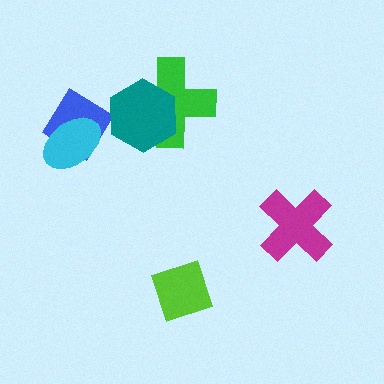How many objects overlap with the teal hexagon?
2 objects overlap with the teal hexagon.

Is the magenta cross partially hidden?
No, no other shape covers it.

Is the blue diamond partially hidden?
Yes, it is partially covered by another shape.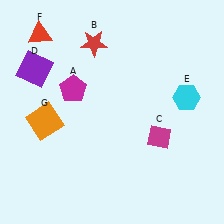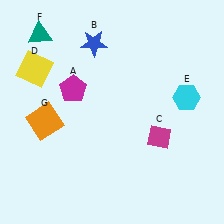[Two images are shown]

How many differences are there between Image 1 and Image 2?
There are 3 differences between the two images.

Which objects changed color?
B changed from red to blue. D changed from purple to yellow. F changed from red to teal.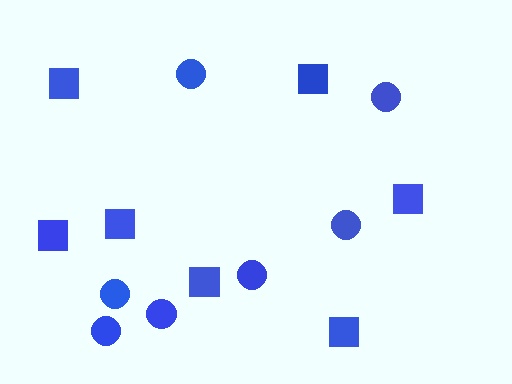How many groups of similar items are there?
There are 2 groups: one group of squares (7) and one group of circles (7).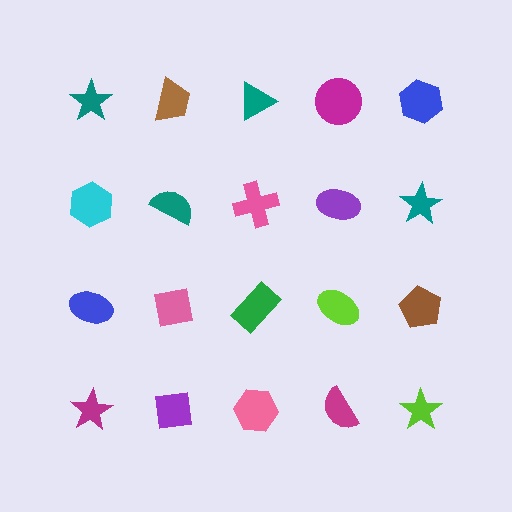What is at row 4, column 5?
A lime star.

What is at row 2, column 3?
A pink cross.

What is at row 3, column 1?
A blue ellipse.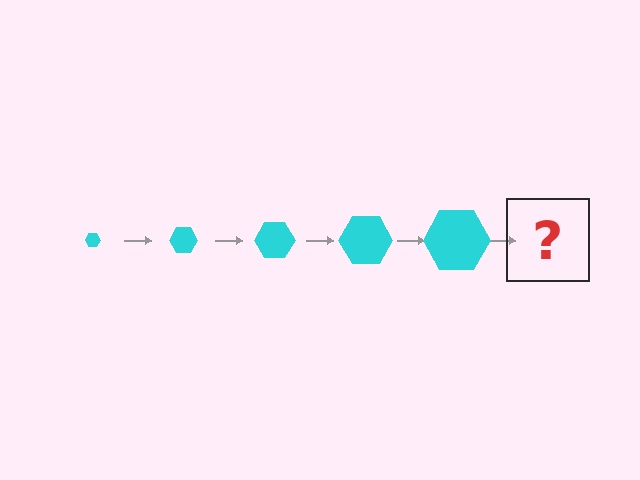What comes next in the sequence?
The next element should be a cyan hexagon, larger than the previous one.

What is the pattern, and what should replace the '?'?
The pattern is that the hexagon gets progressively larger each step. The '?' should be a cyan hexagon, larger than the previous one.